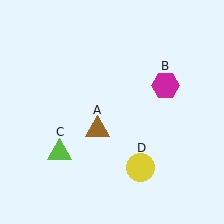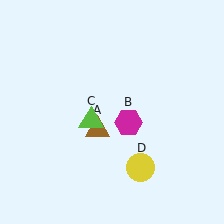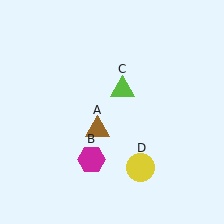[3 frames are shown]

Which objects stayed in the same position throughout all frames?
Brown triangle (object A) and yellow circle (object D) remained stationary.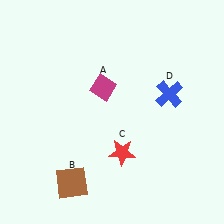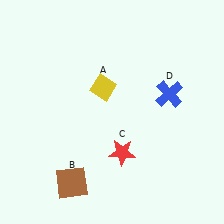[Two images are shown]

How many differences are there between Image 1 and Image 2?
There is 1 difference between the two images.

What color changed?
The diamond (A) changed from magenta in Image 1 to yellow in Image 2.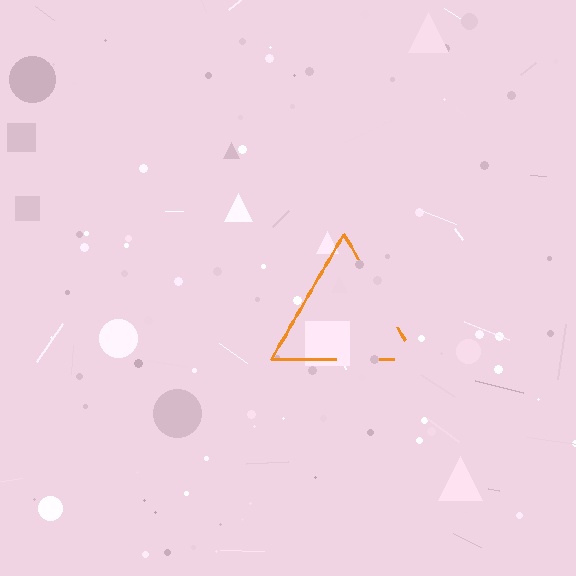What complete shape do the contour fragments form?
The contour fragments form a triangle.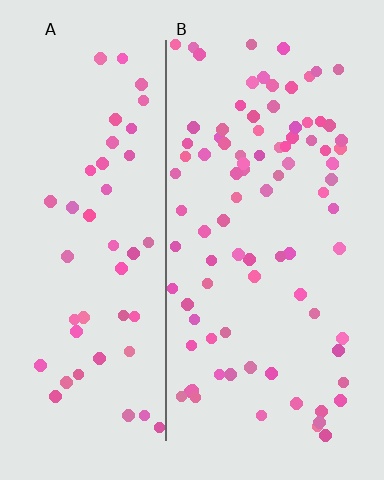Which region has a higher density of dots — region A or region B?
B (the right).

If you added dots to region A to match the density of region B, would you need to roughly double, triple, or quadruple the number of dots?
Approximately double.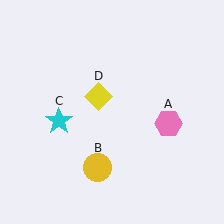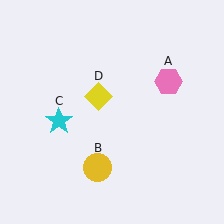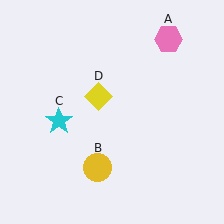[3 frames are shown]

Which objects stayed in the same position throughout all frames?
Yellow circle (object B) and cyan star (object C) and yellow diamond (object D) remained stationary.